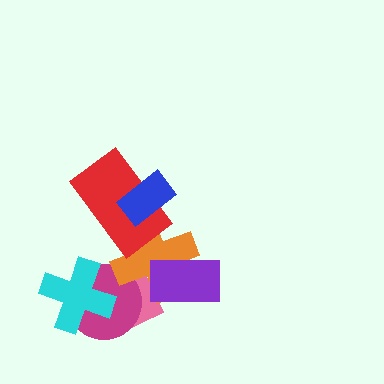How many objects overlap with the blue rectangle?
2 objects overlap with the blue rectangle.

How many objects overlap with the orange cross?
5 objects overlap with the orange cross.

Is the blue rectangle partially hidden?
No, no other shape covers it.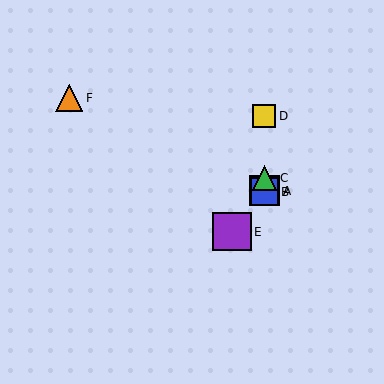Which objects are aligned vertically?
Objects A, B, C, D are aligned vertically.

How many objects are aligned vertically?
4 objects (A, B, C, D) are aligned vertically.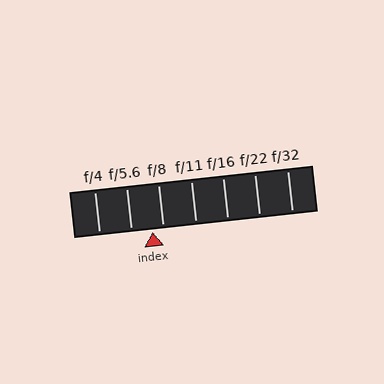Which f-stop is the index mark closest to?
The index mark is closest to f/8.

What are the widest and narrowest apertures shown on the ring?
The widest aperture shown is f/4 and the narrowest is f/32.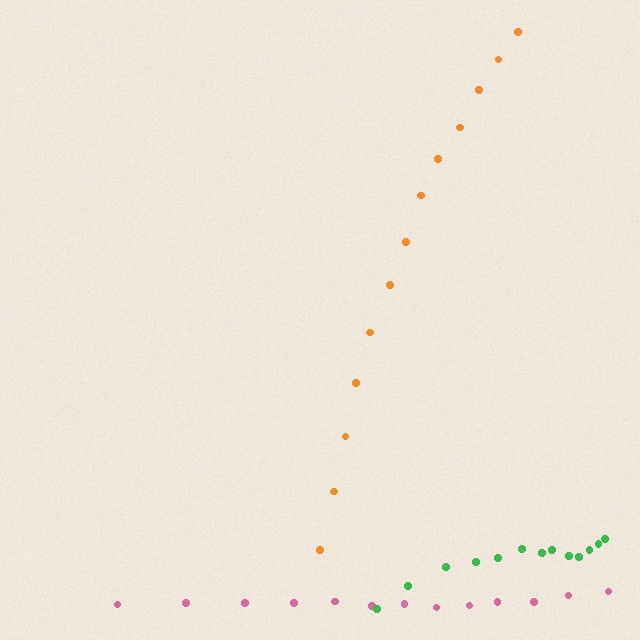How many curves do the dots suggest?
There are 3 distinct paths.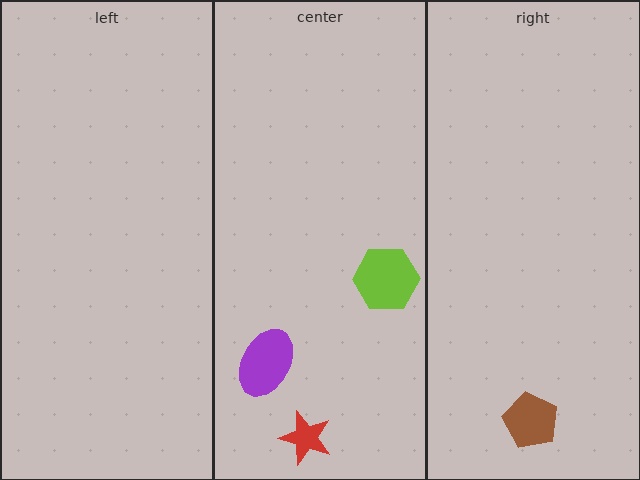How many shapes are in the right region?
1.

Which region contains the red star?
The center region.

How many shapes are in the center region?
3.